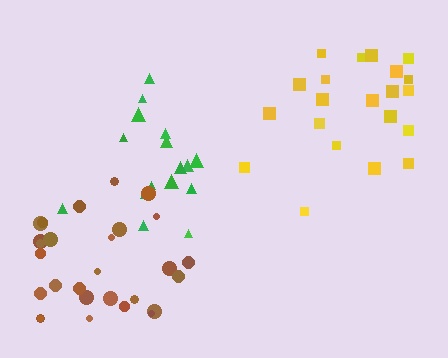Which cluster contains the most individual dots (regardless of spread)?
Brown (28).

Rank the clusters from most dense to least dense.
brown, green, yellow.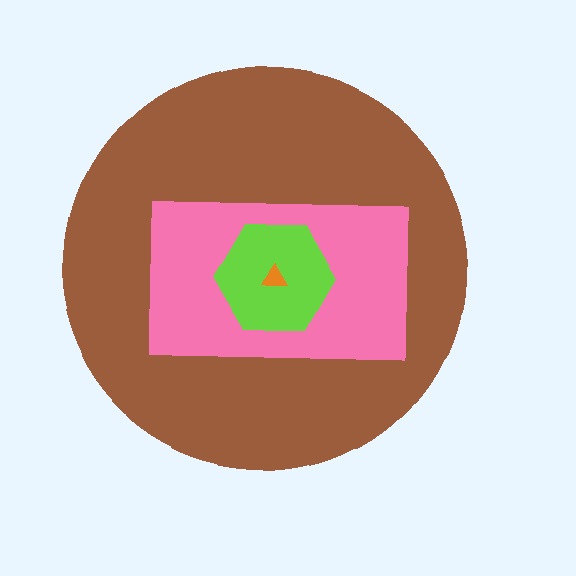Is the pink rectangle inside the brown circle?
Yes.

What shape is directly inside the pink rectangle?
The lime hexagon.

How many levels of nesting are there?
4.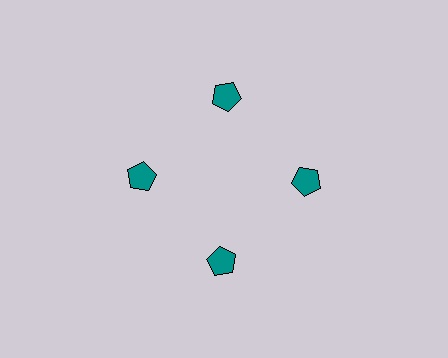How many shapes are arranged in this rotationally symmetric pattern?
There are 4 shapes, arranged in 4 groups of 1.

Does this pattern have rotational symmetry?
Yes, this pattern has 4-fold rotational symmetry. It looks the same after rotating 90 degrees around the center.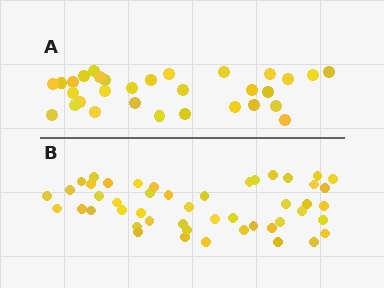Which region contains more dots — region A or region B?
Region B (the bottom region) has more dots.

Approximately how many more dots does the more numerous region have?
Region B has approximately 15 more dots than region A.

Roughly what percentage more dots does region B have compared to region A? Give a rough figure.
About 55% more.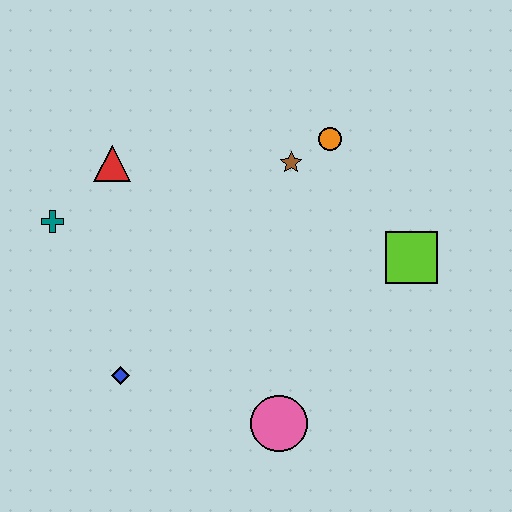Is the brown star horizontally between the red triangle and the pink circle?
No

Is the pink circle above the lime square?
No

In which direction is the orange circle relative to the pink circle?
The orange circle is above the pink circle.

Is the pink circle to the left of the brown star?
Yes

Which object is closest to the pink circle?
The blue diamond is closest to the pink circle.